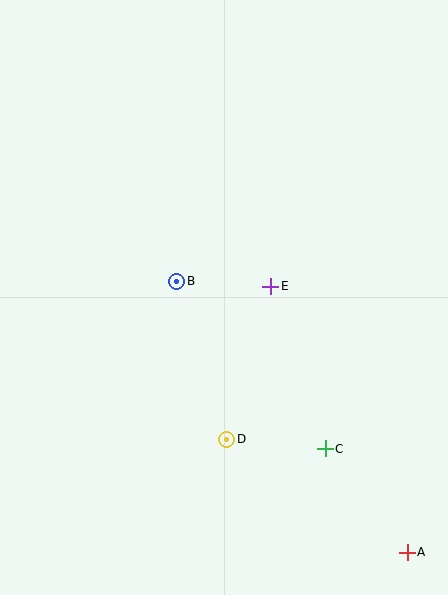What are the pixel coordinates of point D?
Point D is at (227, 439).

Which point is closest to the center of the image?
Point E at (271, 286) is closest to the center.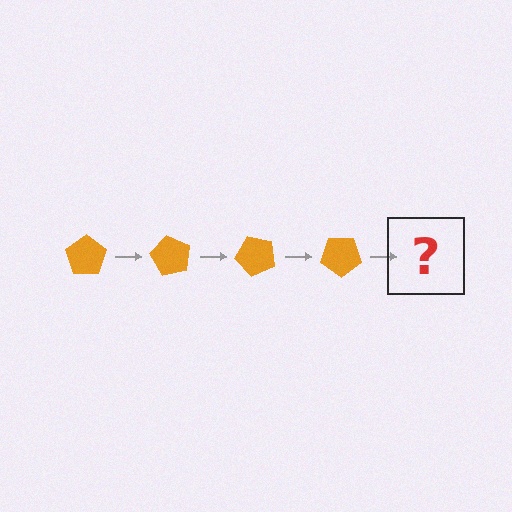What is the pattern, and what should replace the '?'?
The pattern is that the pentagon rotates 60 degrees each step. The '?' should be an orange pentagon rotated 240 degrees.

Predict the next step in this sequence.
The next step is an orange pentagon rotated 240 degrees.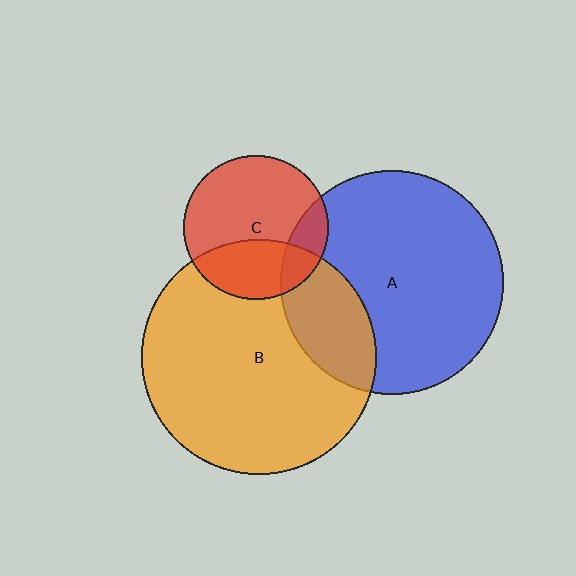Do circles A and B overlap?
Yes.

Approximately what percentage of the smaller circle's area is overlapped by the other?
Approximately 25%.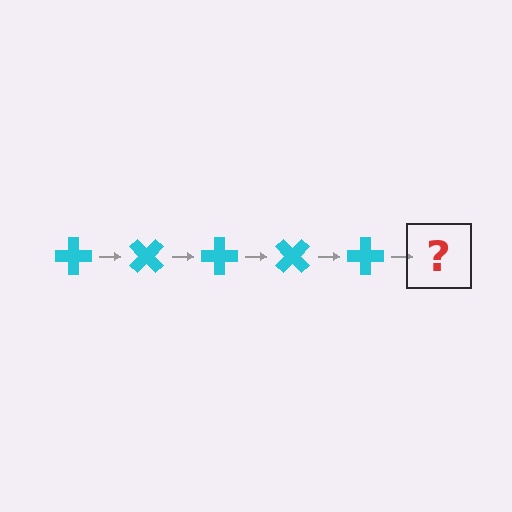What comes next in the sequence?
The next element should be a cyan cross rotated 225 degrees.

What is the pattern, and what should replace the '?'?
The pattern is that the cross rotates 45 degrees each step. The '?' should be a cyan cross rotated 225 degrees.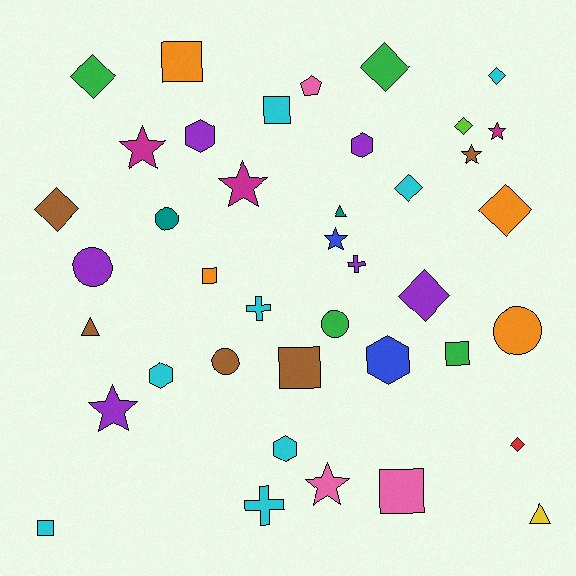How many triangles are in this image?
There are 3 triangles.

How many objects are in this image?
There are 40 objects.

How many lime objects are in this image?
There is 1 lime object.